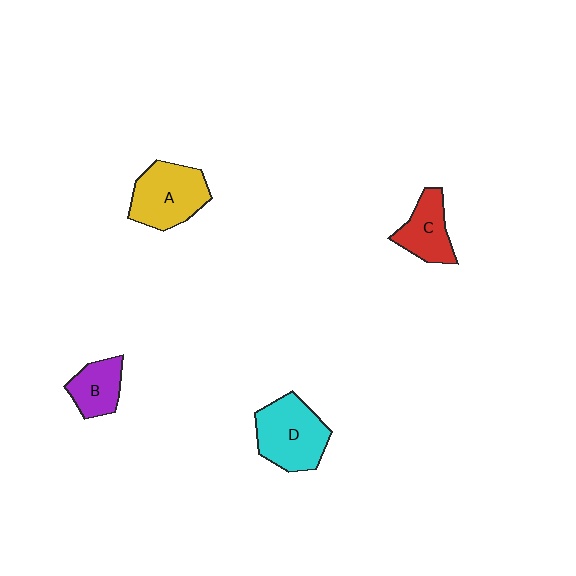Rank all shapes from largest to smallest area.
From largest to smallest: D (cyan), A (yellow), C (red), B (purple).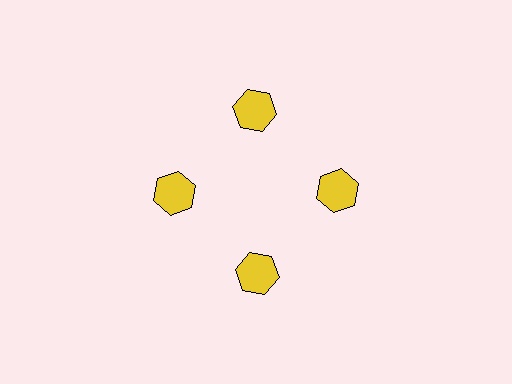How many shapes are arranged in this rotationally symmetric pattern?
There are 4 shapes, arranged in 4 groups of 1.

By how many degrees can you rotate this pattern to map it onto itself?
The pattern maps onto itself every 90 degrees of rotation.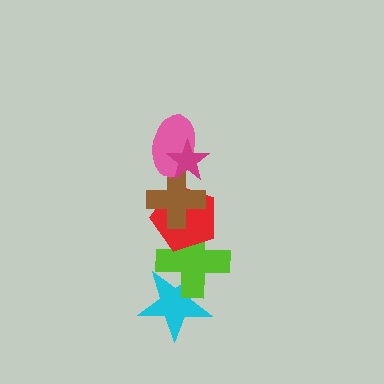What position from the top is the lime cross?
The lime cross is 5th from the top.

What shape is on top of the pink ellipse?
The magenta star is on top of the pink ellipse.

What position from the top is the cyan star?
The cyan star is 6th from the top.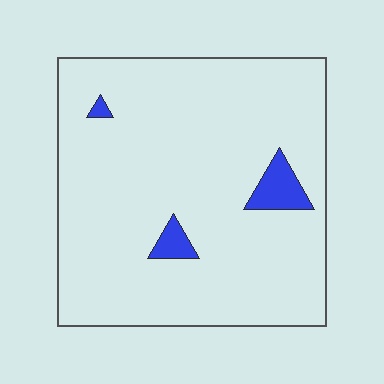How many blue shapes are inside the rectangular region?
3.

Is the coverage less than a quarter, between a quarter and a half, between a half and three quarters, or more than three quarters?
Less than a quarter.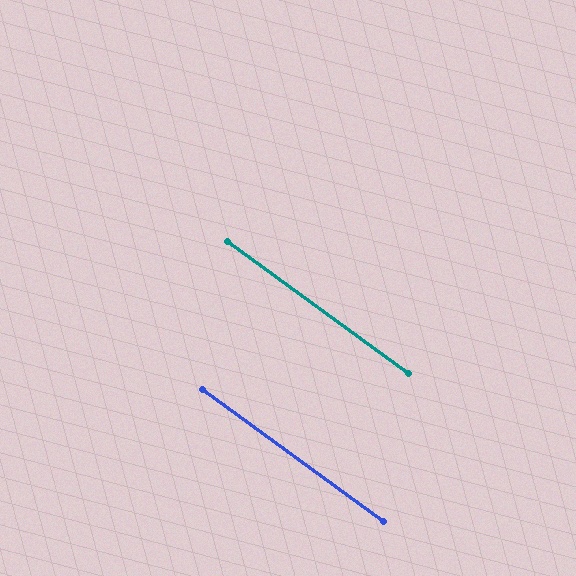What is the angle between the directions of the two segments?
Approximately 0 degrees.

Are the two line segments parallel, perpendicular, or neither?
Parallel — their directions differ by only 0.0°.